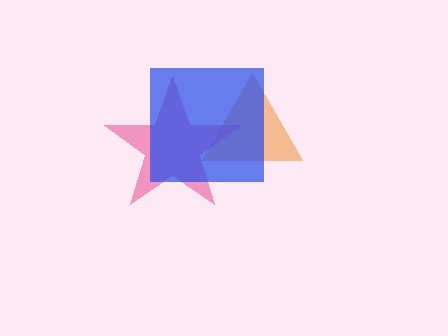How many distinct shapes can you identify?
There are 3 distinct shapes: an orange triangle, a pink star, a blue square.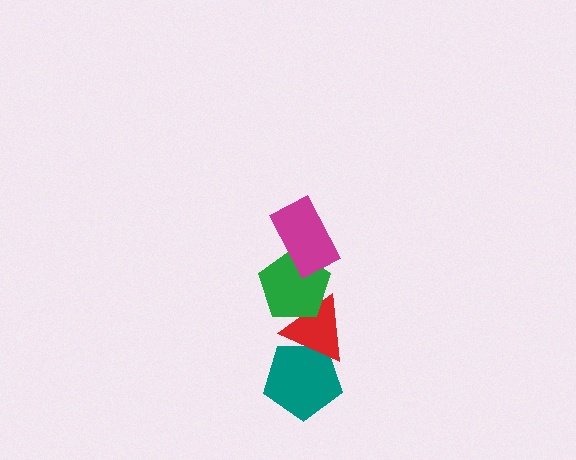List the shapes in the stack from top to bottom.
From top to bottom: the magenta rectangle, the green pentagon, the red triangle, the teal pentagon.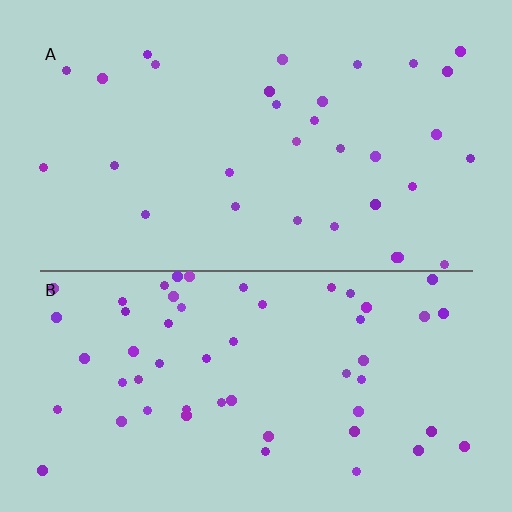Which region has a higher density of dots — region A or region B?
B (the bottom).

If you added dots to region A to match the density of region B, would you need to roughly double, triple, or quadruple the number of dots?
Approximately double.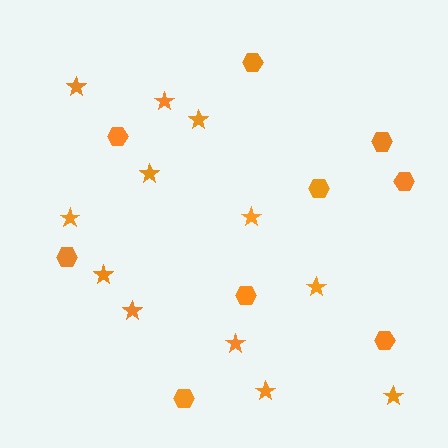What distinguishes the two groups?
There are 2 groups: one group of stars (12) and one group of hexagons (9).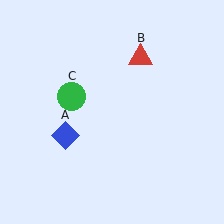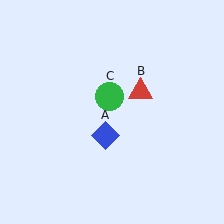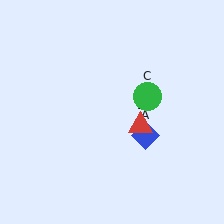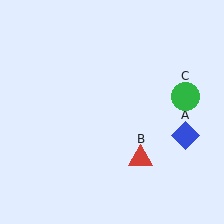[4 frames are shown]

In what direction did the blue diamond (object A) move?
The blue diamond (object A) moved right.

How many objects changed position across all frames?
3 objects changed position: blue diamond (object A), red triangle (object B), green circle (object C).